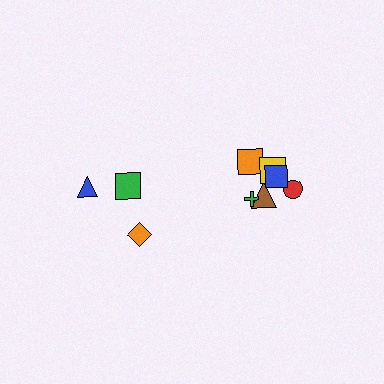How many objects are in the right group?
There are 6 objects.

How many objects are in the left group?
There are 3 objects.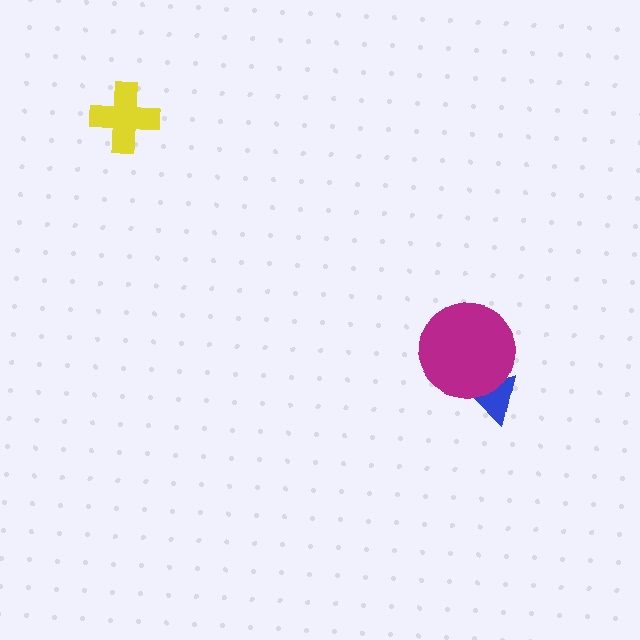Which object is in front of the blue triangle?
The magenta circle is in front of the blue triangle.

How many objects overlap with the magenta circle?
1 object overlaps with the magenta circle.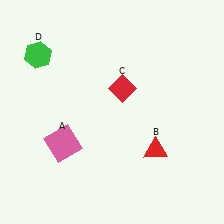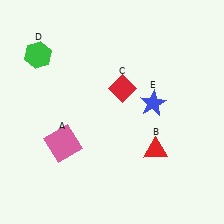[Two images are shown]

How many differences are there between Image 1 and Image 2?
There is 1 difference between the two images.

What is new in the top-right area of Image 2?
A blue star (E) was added in the top-right area of Image 2.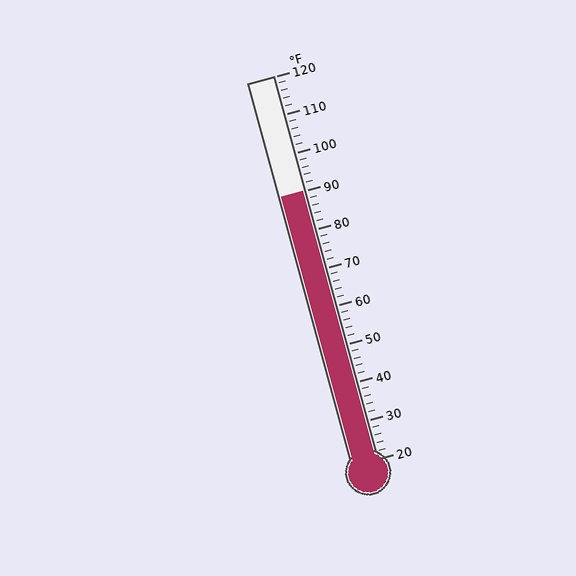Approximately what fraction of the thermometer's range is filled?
The thermometer is filled to approximately 70% of its range.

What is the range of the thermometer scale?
The thermometer scale ranges from 20°F to 120°F.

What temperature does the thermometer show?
The thermometer shows approximately 90°F.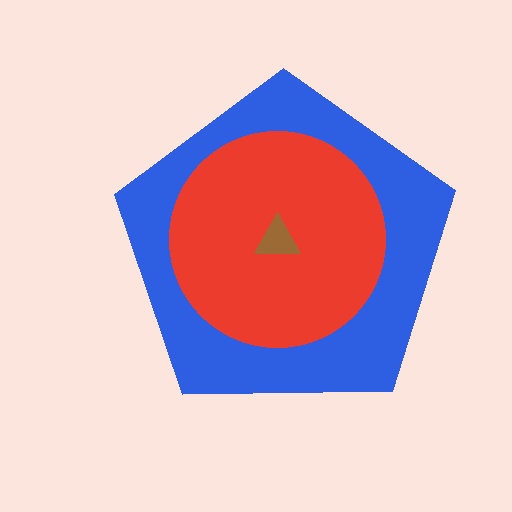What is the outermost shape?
The blue pentagon.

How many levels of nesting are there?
3.